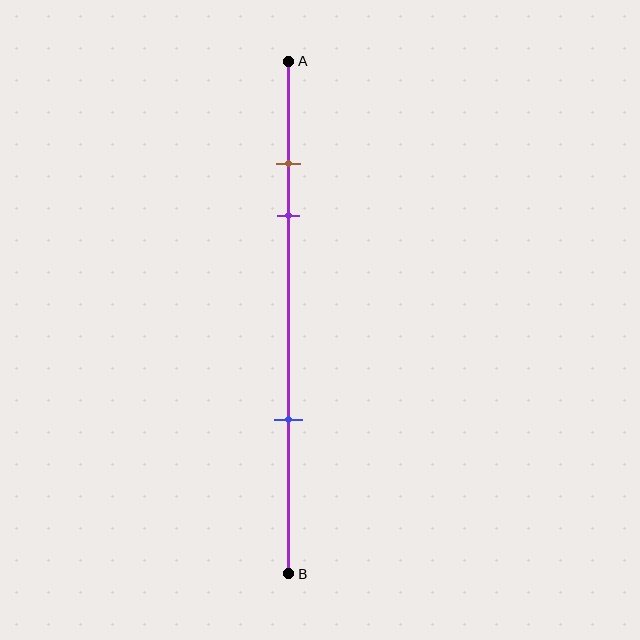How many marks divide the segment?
There are 3 marks dividing the segment.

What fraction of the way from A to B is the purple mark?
The purple mark is approximately 30% (0.3) of the way from A to B.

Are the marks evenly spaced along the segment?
No, the marks are not evenly spaced.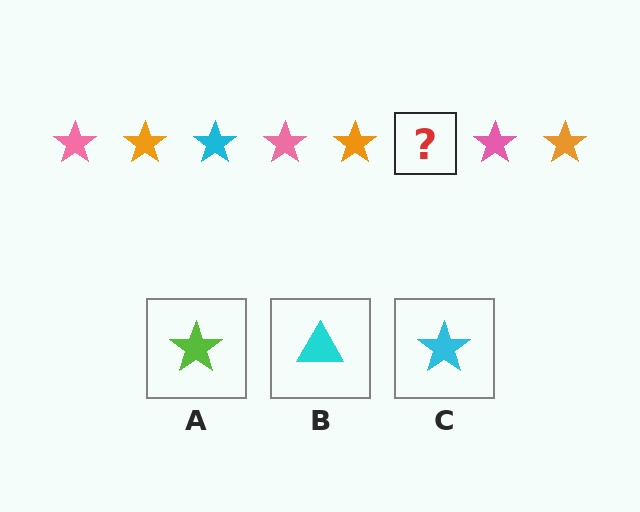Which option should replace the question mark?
Option C.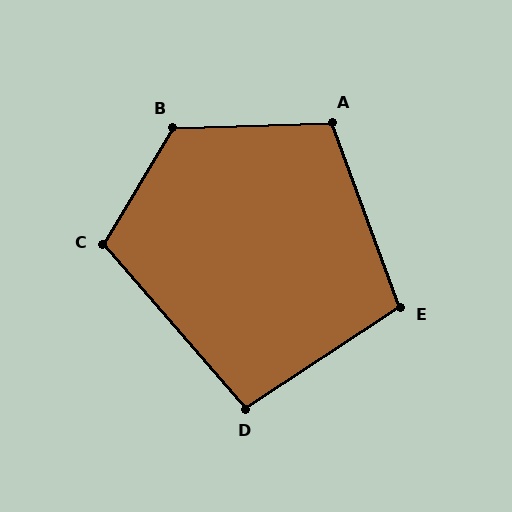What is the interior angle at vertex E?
Approximately 103 degrees (obtuse).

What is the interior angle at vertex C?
Approximately 108 degrees (obtuse).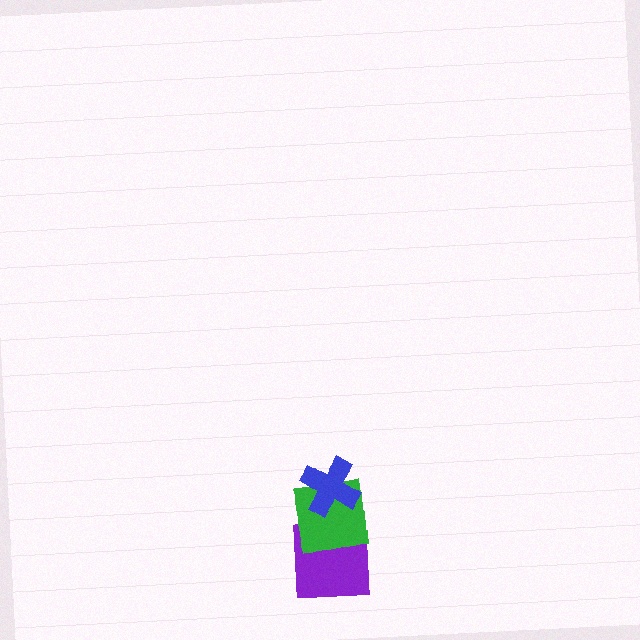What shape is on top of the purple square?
The green square is on top of the purple square.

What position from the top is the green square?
The green square is 2nd from the top.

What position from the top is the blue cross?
The blue cross is 1st from the top.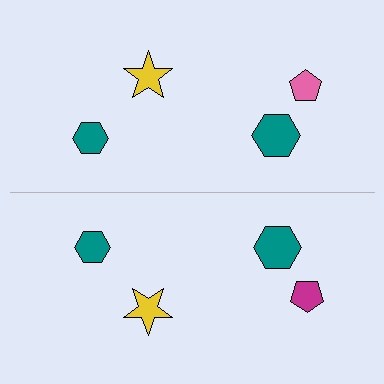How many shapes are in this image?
There are 8 shapes in this image.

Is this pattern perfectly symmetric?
No, the pattern is not perfectly symmetric. The magenta pentagon on the bottom side breaks the symmetry — its mirror counterpart is pink.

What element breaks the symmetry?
The magenta pentagon on the bottom side breaks the symmetry — its mirror counterpart is pink.